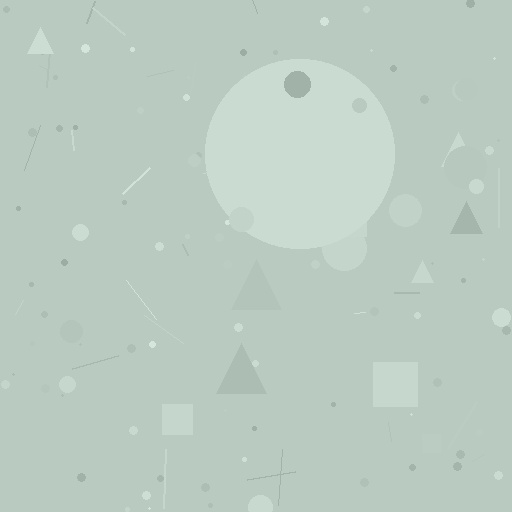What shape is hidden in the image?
A circle is hidden in the image.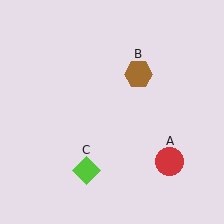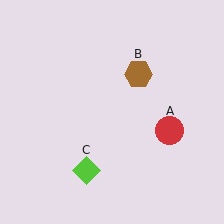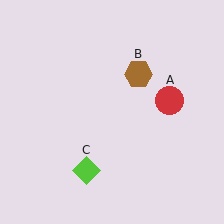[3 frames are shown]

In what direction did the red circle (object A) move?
The red circle (object A) moved up.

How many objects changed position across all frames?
1 object changed position: red circle (object A).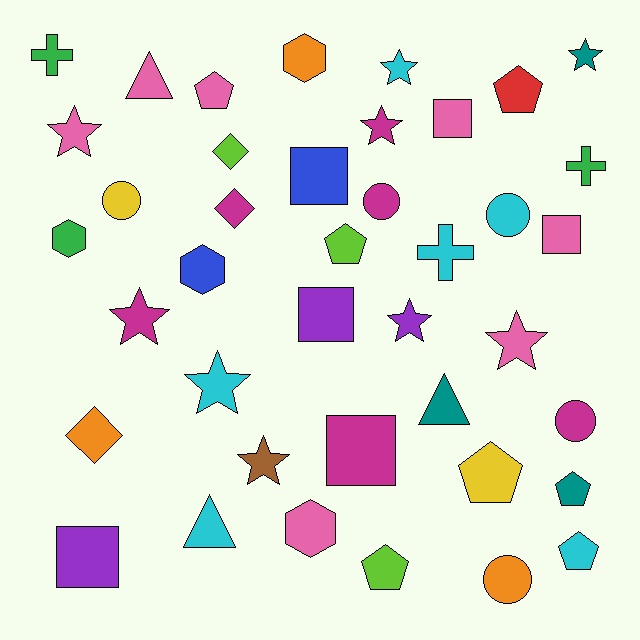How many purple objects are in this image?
There are 3 purple objects.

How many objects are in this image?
There are 40 objects.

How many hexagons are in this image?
There are 4 hexagons.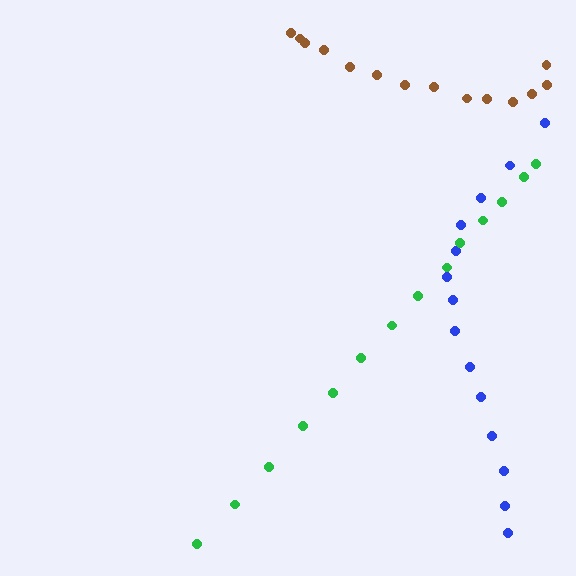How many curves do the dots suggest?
There are 3 distinct paths.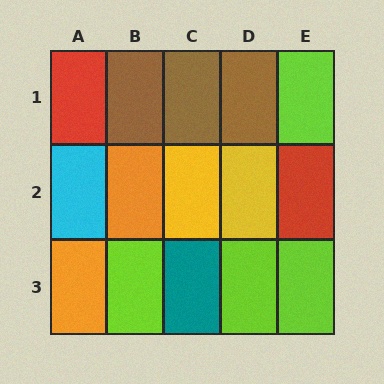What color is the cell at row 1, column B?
Brown.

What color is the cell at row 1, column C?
Brown.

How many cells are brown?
3 cells are brown.